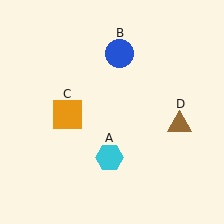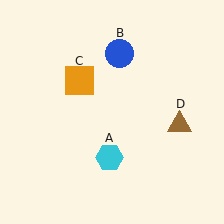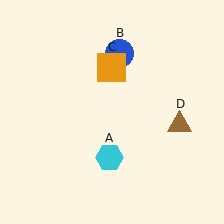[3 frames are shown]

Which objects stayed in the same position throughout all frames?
Cyan hexagon (object A) and blue circle (object B) and brown triangle (object D) remained stationary.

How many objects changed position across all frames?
1 object changed position: orange square (object C).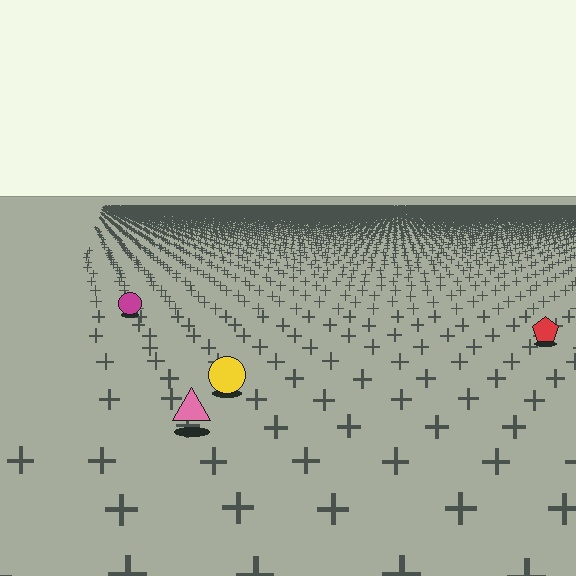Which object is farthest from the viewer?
The magenta circle is farthest from the viewer. It appears smaller and the ground texture around it is denser.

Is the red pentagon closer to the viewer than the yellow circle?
No. The yellow circle is closer — you can tell from the texture gradient: the ground texture is coarser near it.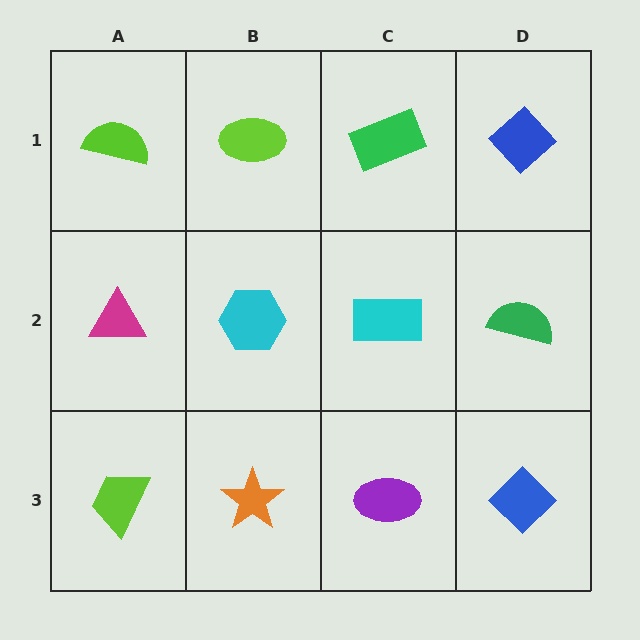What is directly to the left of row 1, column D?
A green rectangle.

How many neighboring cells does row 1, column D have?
2.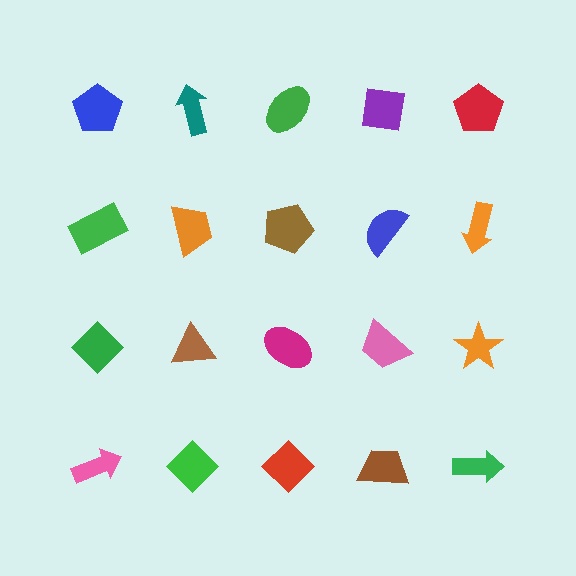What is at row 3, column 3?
A magenta ellipse.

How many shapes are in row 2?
5 shapes.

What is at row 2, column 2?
An orange trapezoid.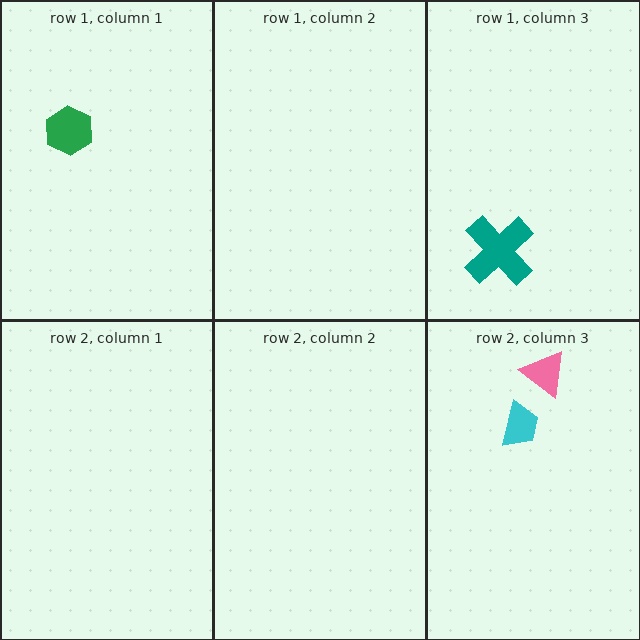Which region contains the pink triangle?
The row 2, column 3 region.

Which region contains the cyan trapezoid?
The row 2, column 3 region.